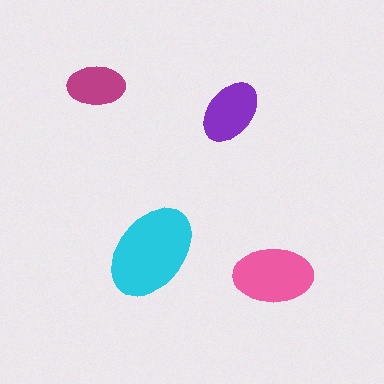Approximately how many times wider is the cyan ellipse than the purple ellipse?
About 1.5 times wider.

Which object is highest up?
The magenta ellipse is topmost.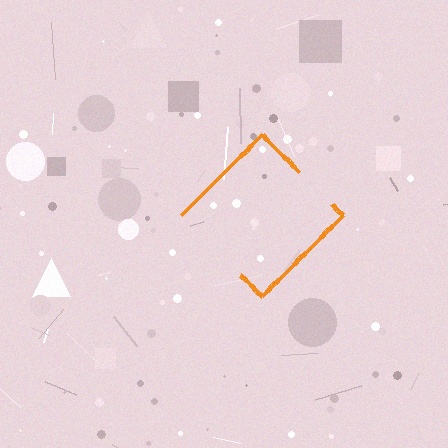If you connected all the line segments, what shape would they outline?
They would outline a diamond.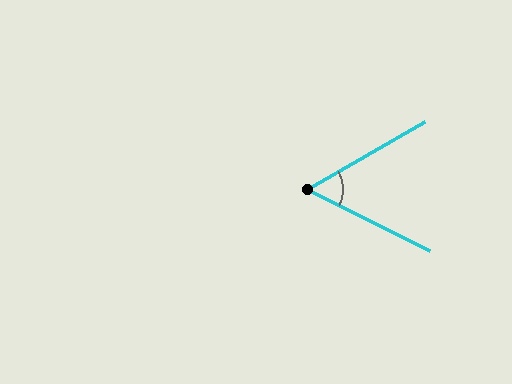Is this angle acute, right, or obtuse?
It is acute.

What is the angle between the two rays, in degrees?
Approximately 56 degrees.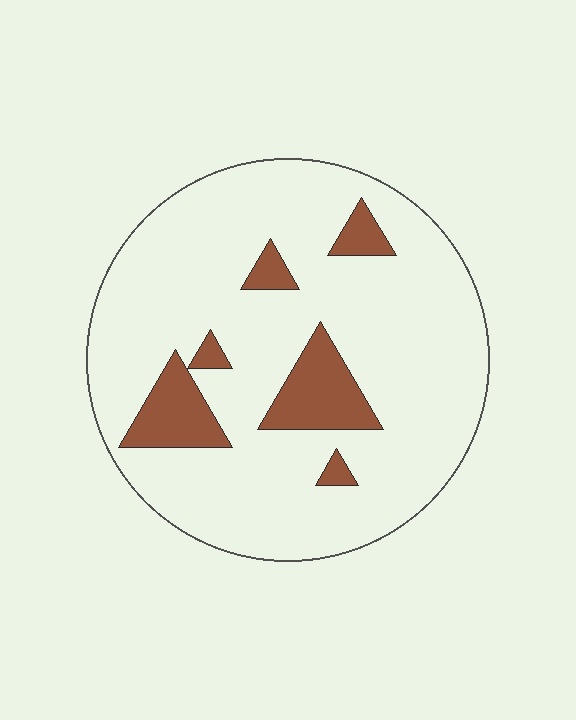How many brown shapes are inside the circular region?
6.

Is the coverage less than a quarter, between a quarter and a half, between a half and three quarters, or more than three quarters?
Less than a quarter.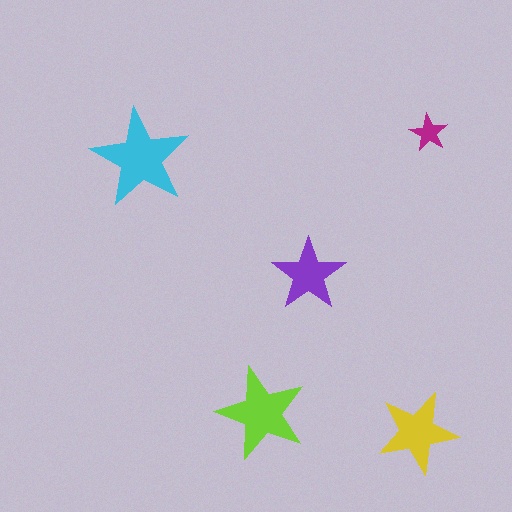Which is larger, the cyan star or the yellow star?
The cyan one.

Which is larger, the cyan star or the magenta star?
The cyan one.